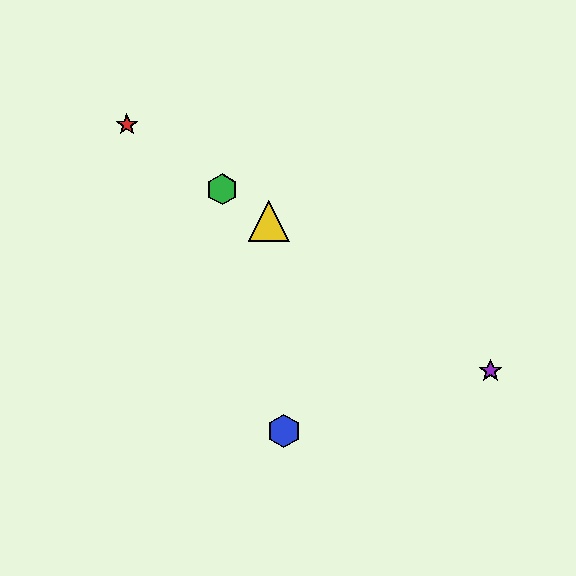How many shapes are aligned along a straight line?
4 shapes (the red star, the green hexagon, the yellow triangle, the purple star) are aligned along a straight line.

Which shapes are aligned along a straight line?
The red star, the green hexagon, the yellow triangle, the purple star are aligned along a straight line.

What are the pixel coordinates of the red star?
The red star is at (127, 125).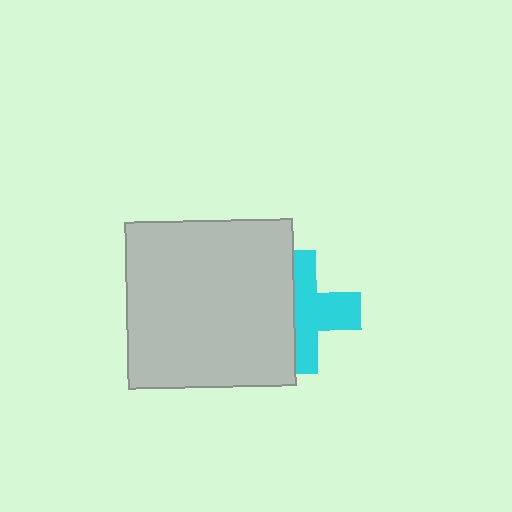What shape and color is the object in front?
The object in front is a light gray square.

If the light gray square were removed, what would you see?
You would see the complete cyan cross.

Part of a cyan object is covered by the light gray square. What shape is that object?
It is a cross.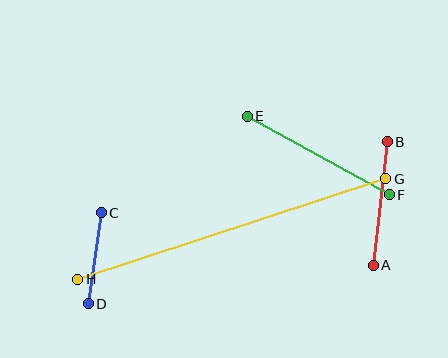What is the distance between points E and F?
The distance is approximately 162 pixels.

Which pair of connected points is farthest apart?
Points G and H are farthest apart.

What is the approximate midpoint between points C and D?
The midpoint is at approximately (95, 258) pixels.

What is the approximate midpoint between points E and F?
The midpoint is at approximately (318, 155) pixels.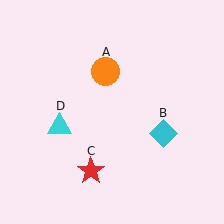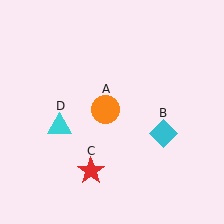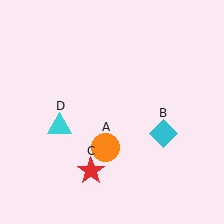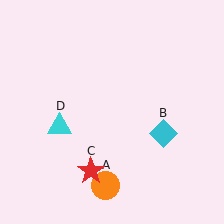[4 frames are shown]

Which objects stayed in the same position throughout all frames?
Cyan diamond (object B) and red star (object C) and cyan triangle (object D) remained stationary.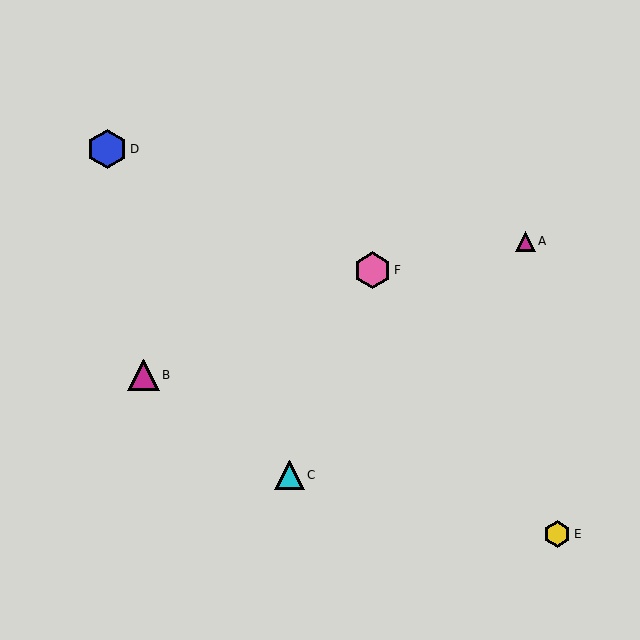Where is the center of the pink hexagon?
The center of the pink hexagon is at (372, 270).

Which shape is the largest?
The blue hexagon (labeled D) is the largest.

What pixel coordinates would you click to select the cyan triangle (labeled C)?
Click at (289, 475) to select the cyan triangle C.